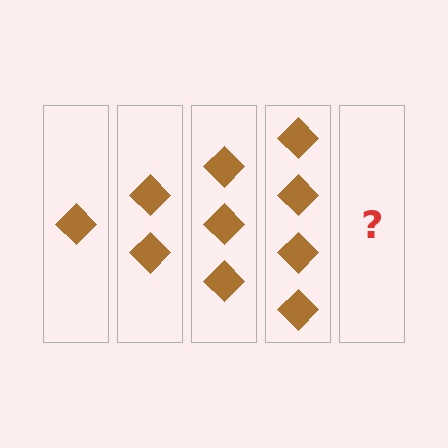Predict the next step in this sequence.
The next step is 5 diamonds.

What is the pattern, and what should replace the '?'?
The pattern is that each step adds one more diamond. The '?' should be 5 diamonds.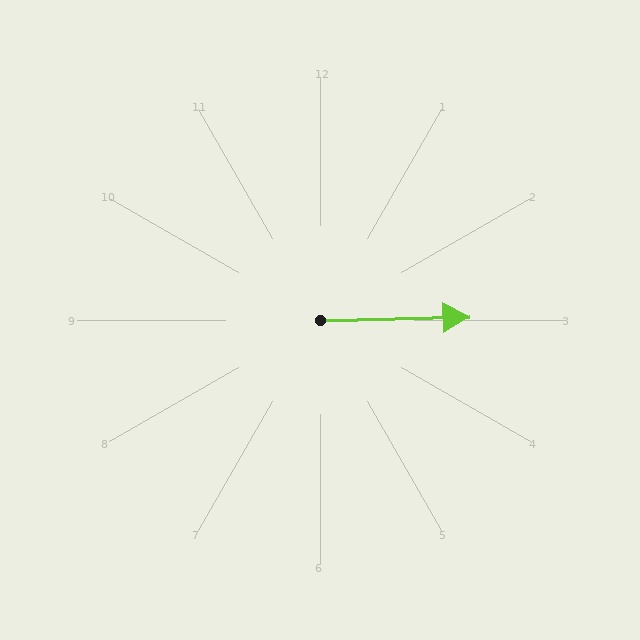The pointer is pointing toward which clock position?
Roughly 3 o'clock.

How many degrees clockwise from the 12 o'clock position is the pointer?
Approximately 89 degrees.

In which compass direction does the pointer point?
East.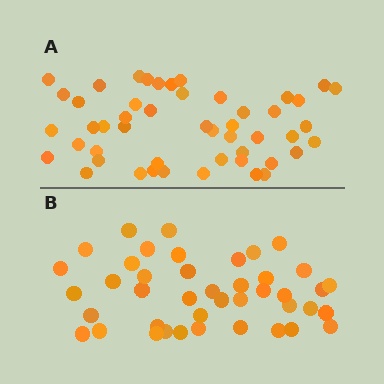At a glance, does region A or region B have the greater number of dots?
Region A (the top region) has more dots.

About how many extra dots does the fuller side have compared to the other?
Region A has roughly 8 or so more dots than region B.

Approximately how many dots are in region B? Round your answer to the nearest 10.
About 40 dots. (The exact count is 42, which rounds to 40.)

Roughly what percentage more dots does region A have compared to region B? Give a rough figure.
About 15% more.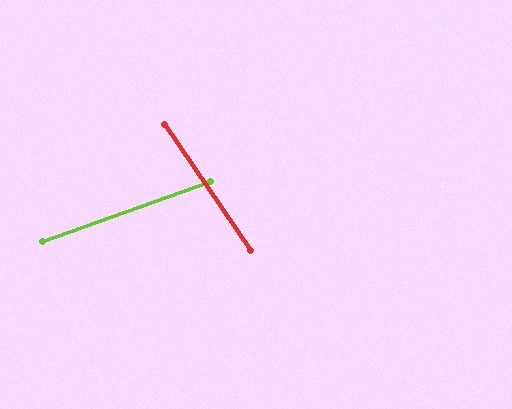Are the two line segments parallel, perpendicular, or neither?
Neither parallel nor perpendicular — they differ by about 76°.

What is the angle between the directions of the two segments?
Approximately 76 degrees.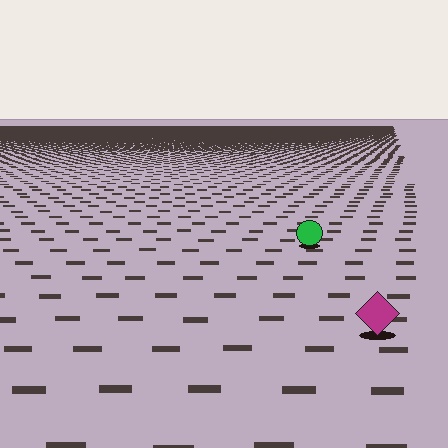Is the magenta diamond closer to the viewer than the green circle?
Yes. The magenta diamond is closer — you can tell from the texture gradient: the ground texture is coarser near it.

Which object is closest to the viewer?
The magenta diamond is closest. The texture marks near it are larger and more spread out.